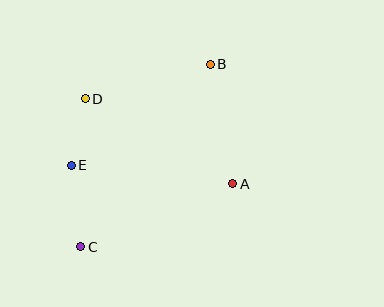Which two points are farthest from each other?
Points B and C are farthest from each other.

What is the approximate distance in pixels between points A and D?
The distance between A and D is approximately 170 pixels.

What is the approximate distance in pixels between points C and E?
The distance between C and E is approximately 82 pixels.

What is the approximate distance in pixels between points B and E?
The distance between B and E is approximately 172 pixels.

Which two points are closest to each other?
Points D and E are closest to each other.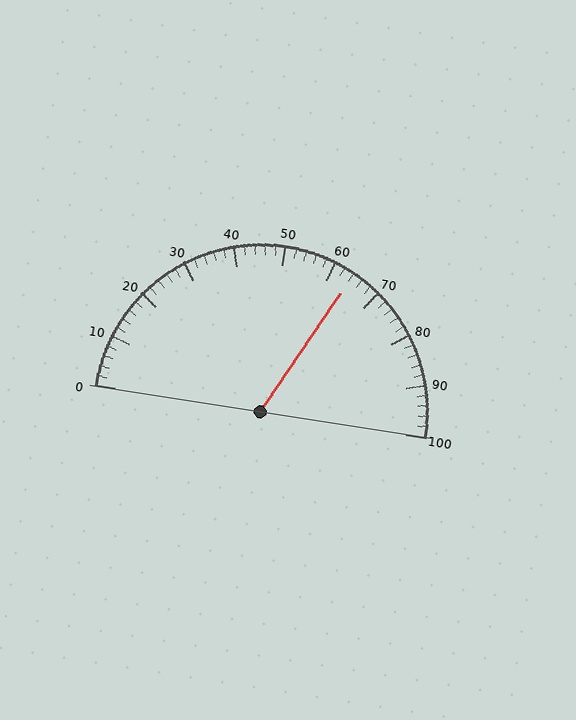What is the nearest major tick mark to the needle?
The nearest major tick mark is 60.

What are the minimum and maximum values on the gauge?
The gauge ranges from 0 to 100.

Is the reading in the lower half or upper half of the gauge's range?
The reading is in the upper half of the range (0 to 100).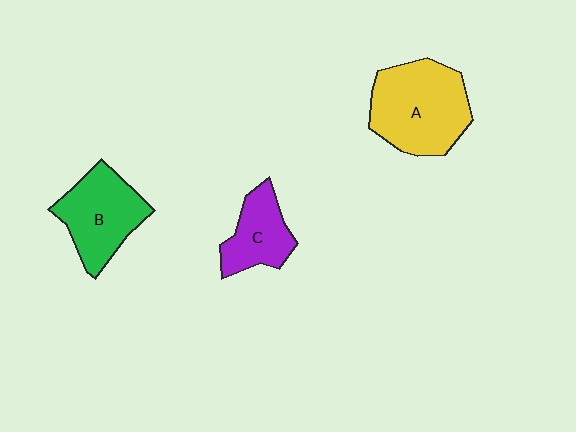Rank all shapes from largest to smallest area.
From largest to smallest: A (yellow), B (green), C (purple).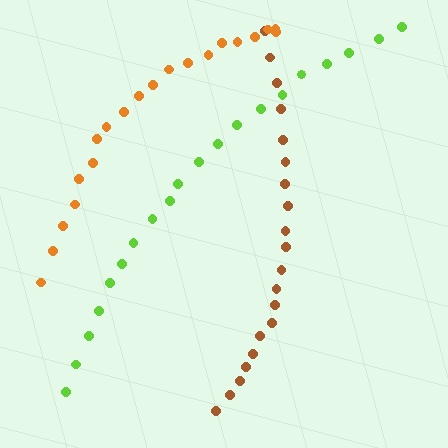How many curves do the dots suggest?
There are 3 distinct paths.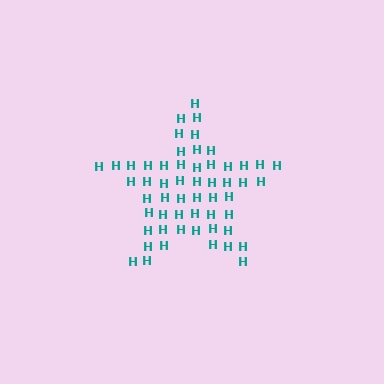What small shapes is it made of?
It is made of small letter H's.